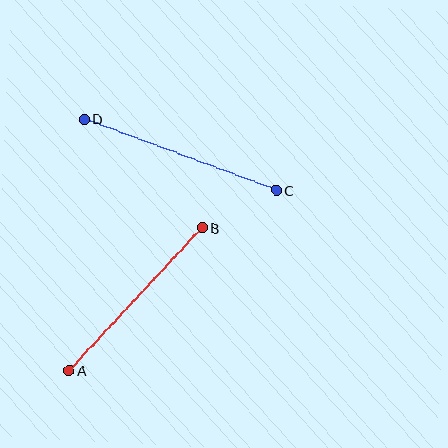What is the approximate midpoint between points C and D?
The midpoint is at approximately (180, 155) pixels.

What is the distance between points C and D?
The distance is approximately 204 pixels.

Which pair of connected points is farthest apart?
Points C and D are farthest apart.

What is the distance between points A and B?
The distance is approximately 195 pixels.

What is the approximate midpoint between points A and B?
The midpoint is at approximately (135, 299) pixels.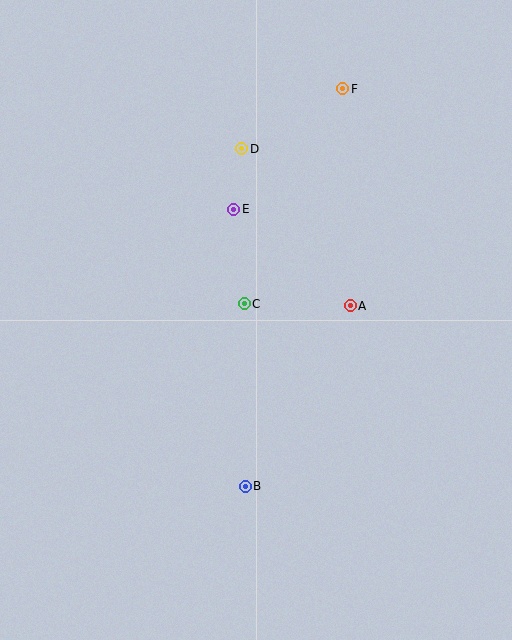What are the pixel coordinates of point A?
Point A is at (350, 306).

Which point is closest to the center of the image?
Point C at (244, 304) is closest to the center.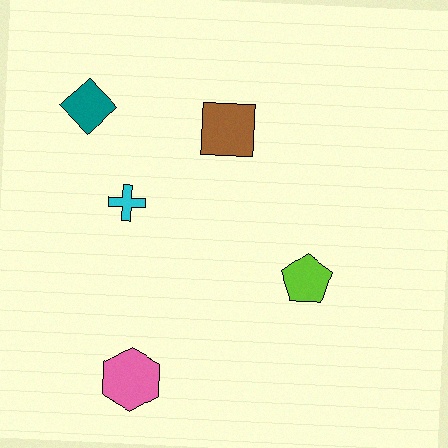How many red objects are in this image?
There are no red objects.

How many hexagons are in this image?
There is 1 hexagon.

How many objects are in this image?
There are 5 objects.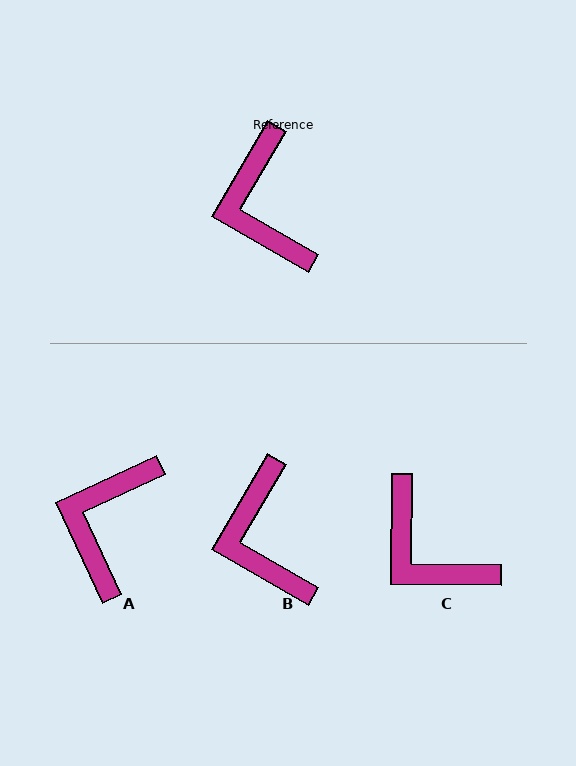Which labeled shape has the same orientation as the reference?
B.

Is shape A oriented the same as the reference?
No, it is off by about 35 degrees.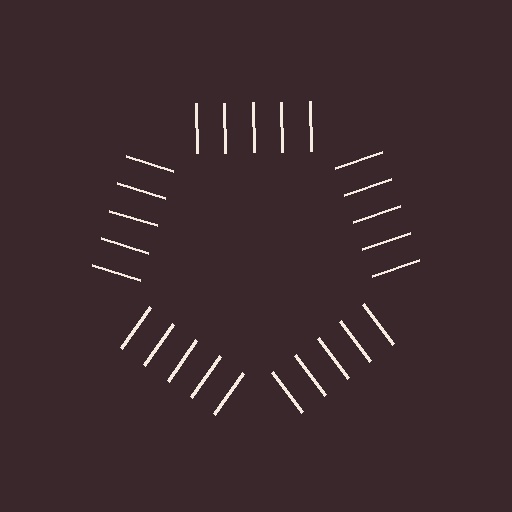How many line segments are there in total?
25 — 5 along each of the 5 edges.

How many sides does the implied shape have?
5 sides — the line-ends trace a pentagon.